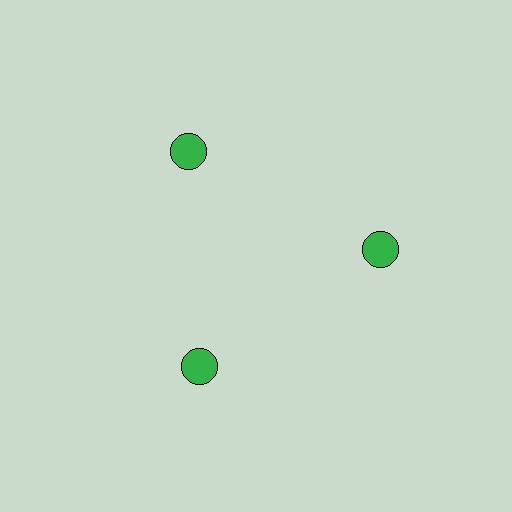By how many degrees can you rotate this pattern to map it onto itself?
The pattern maps onto itself every 120 degrees of rotation.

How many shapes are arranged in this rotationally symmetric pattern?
There are 3 shapes, arranged in 3 groups of 1.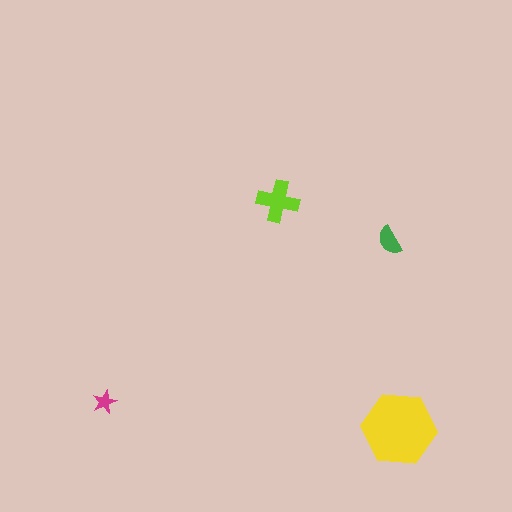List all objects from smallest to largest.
The magenta star, the green semicircle, the lime cross, the yellow hexagon.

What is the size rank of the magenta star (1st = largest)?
4th.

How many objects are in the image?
There are 4 objects in the image.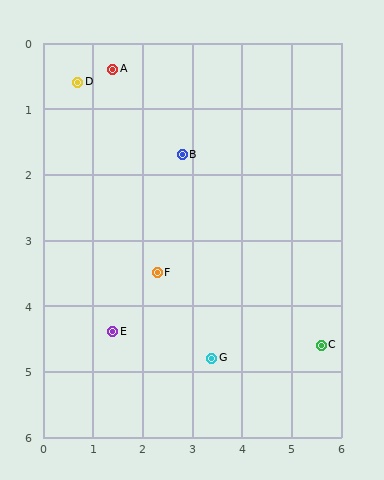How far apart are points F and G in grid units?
Points F and G are about 1.7 grid units apart.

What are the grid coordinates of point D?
Point D is at approximately (0.7, 0.6).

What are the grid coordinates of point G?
Point G is at approximately (3.4, 4.8).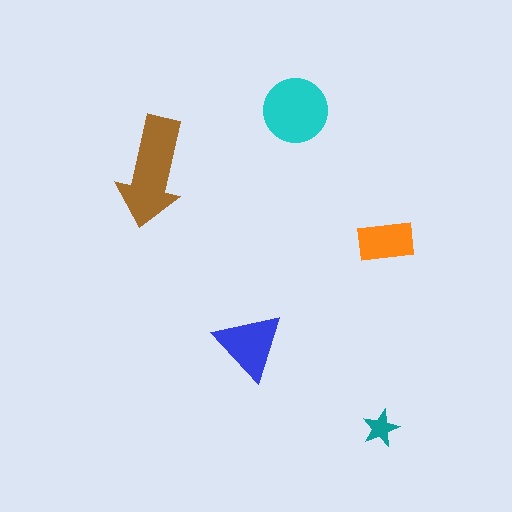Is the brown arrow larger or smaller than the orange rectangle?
Larger.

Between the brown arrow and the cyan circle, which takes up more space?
The brown arrow.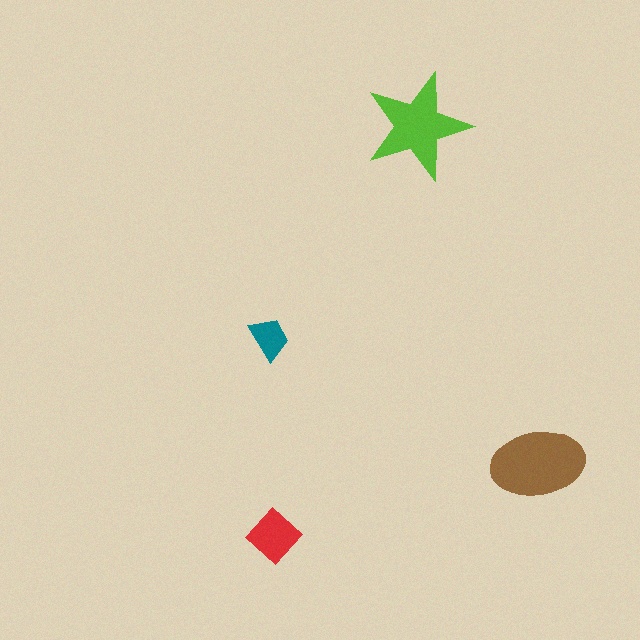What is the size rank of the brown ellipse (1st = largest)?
1st.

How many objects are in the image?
There are 4 objects in the image.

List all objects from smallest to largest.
The teal trapezoid, the red diamond, the lime star, the brown ellipse.